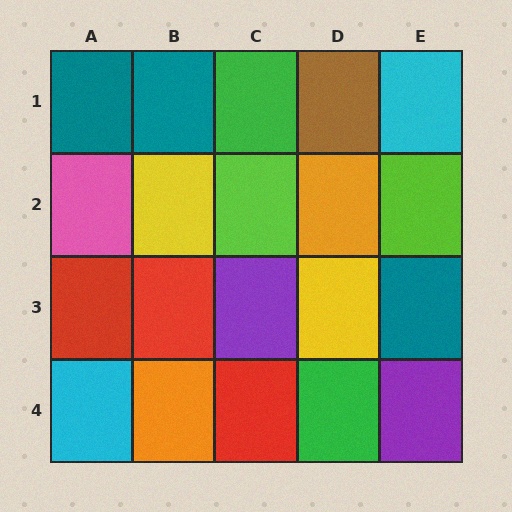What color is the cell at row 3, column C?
Purple.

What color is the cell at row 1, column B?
Teal.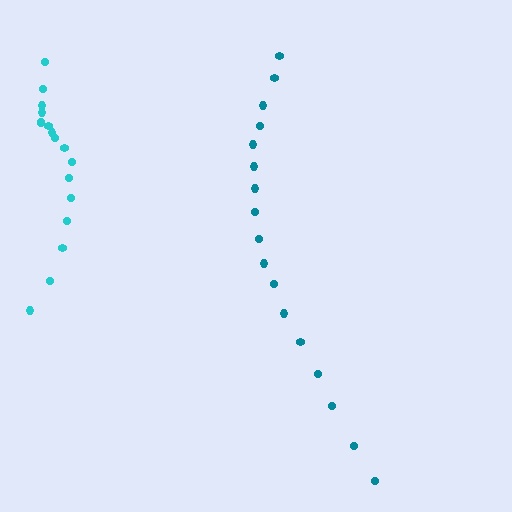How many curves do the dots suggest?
There are 2 distinct paths.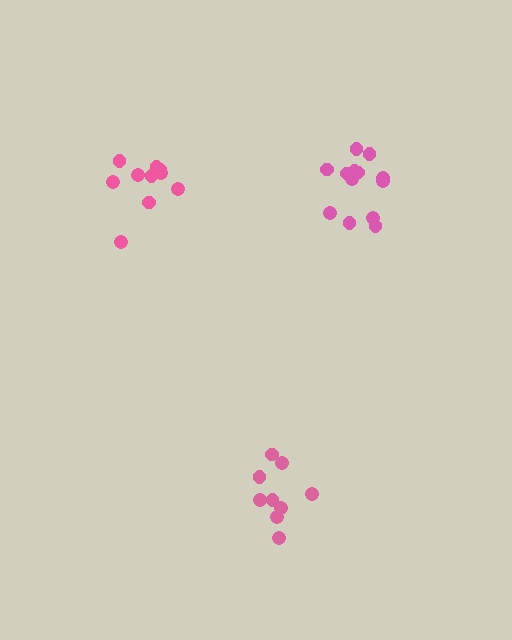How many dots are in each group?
Group 1: 9 dots, Group 2: 10 dots, Group 3: 13 dots (32 total).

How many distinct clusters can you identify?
There are 3 distinct clusters.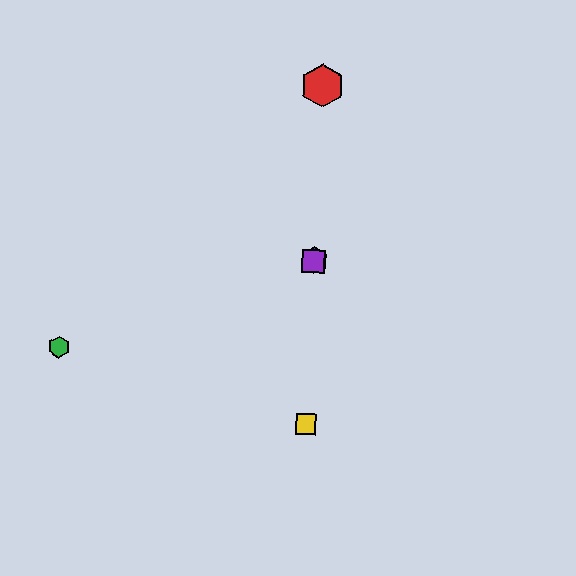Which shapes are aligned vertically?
The red hexagon, the blue hexagon, the yellow square, the purple square are aligned vertically.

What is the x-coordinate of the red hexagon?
The red hexagon is at x≈322.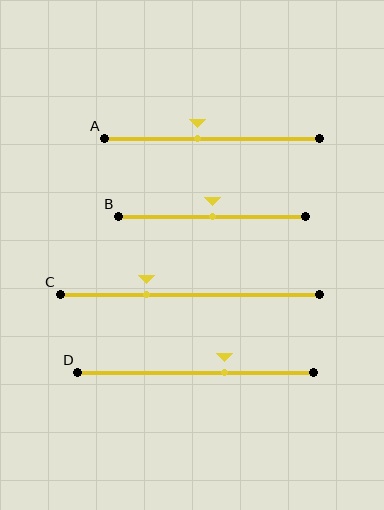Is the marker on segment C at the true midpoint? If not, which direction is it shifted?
No, the marker on segment C is shifted to the left by about 17% of the segment length.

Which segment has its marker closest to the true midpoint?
Segment B has its marker closest to the true midpoint.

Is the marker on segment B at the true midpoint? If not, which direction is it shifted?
Yes, the marker on segment B is at the true midpoint.